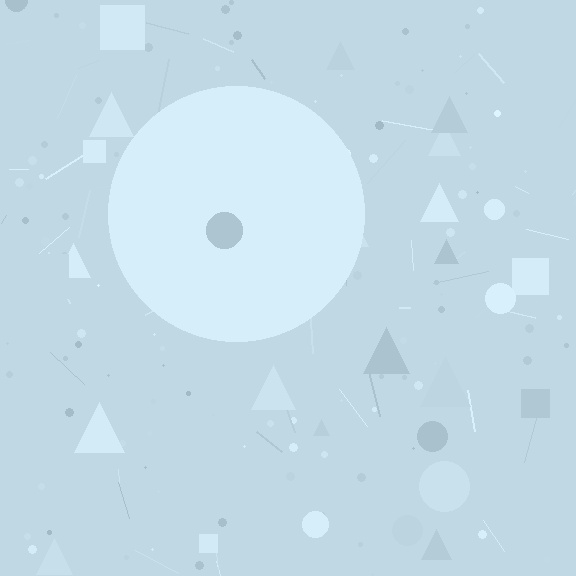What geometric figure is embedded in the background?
A circle is embedded in the background.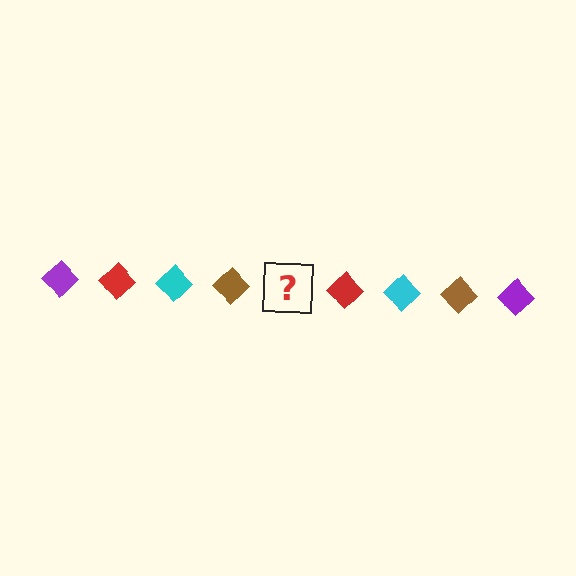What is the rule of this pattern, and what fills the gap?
The rule is that the pattern cycles through purple, red, cyan, brown diamonds. The gap should be filled with a purple diamond.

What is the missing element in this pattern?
The missing element is a purple diamond.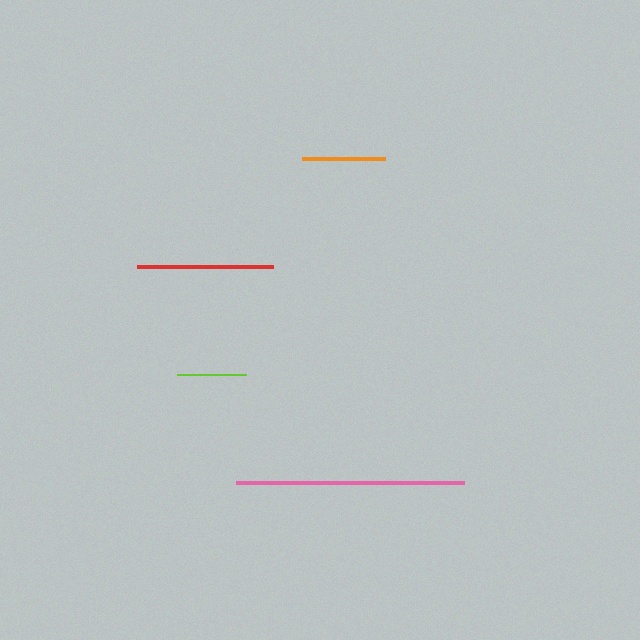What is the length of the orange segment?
The orange segment is approximately 83 pixels long.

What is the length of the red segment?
The red segment is approximately 136 pixels long.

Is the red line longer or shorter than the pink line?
The pink line is longer than the red line.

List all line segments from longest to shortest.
From longest to shortest: pink, red, orange, lime.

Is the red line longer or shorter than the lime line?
The red line is longer than the lime line.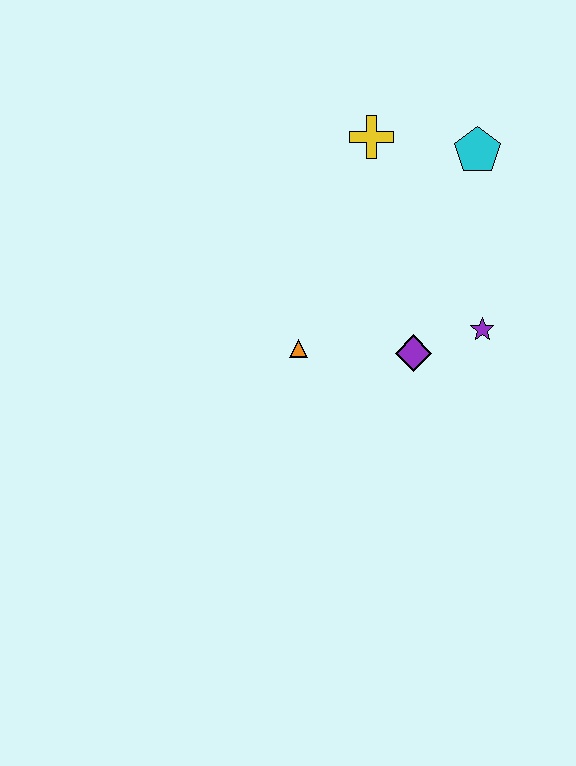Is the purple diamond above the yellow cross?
No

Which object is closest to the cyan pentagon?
The yellow cross is closest to the cyan pentagon.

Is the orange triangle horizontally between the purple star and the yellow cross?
No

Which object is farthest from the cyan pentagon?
The orange triangle is farthest from the cyan pentagon.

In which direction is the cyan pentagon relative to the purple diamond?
The cyan pentagon is above the purple diamond.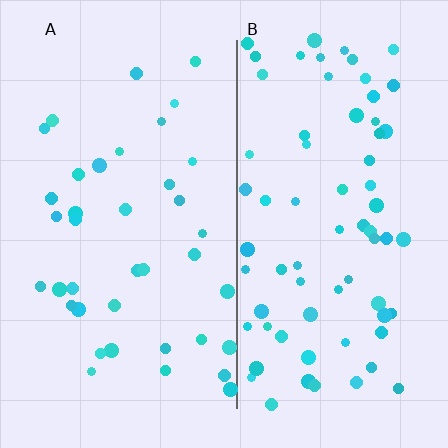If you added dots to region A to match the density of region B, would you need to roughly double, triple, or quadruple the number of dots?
Approximately double.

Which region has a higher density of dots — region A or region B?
B (the right).